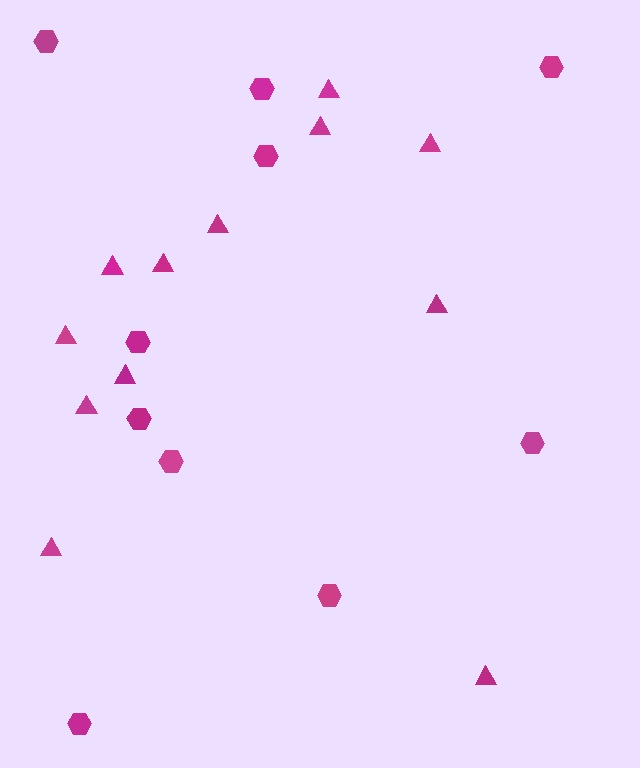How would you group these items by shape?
There are 2 groups: one group of triangles (12) and one group of hexagons (10).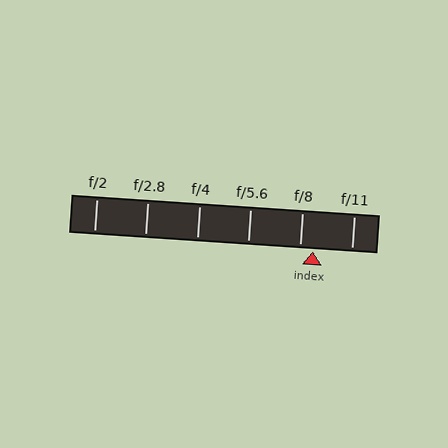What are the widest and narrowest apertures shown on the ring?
The widest aperture shown is f/2 and the narrowest is f/11.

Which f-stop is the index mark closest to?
The index mark is closest to f/8.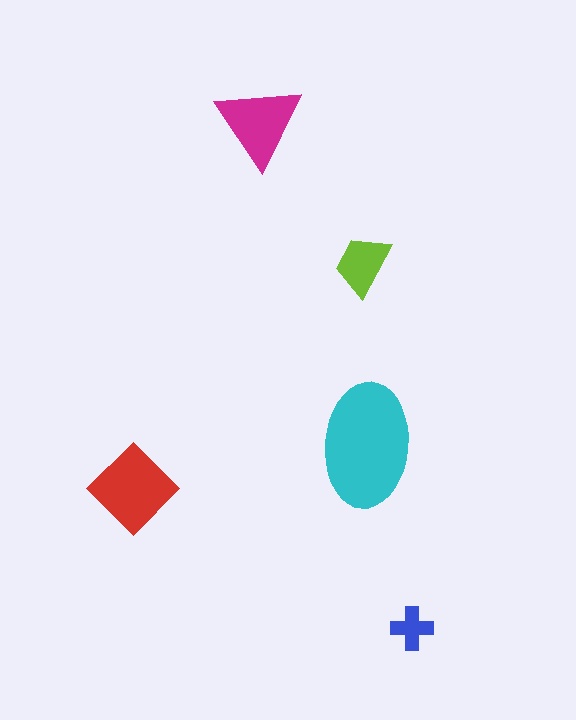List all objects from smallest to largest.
The blue cross, the lime trapezoid, the magenta triangle, the red diamond, the cyan ellipse.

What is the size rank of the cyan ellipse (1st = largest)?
1st.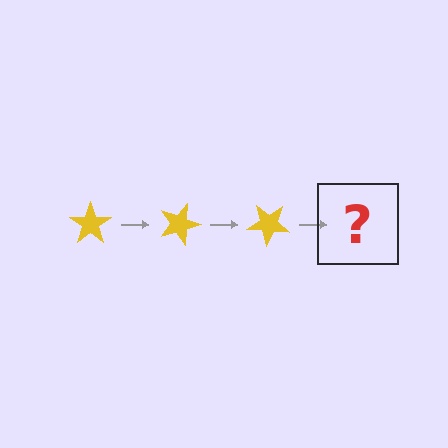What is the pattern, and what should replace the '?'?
The pattern is that the star rotates 20 degrees each step. The '?' should be a yellow star rotated 60 degrees.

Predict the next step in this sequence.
The next step is a yellow star rotated 60 degrees.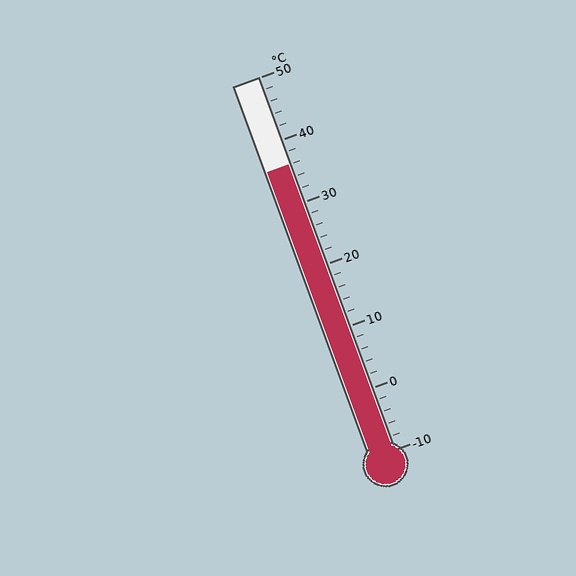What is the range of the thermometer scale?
The thermometer scale ranges from -10°C to 50°C.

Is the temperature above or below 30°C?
The temperature is above 30°C.